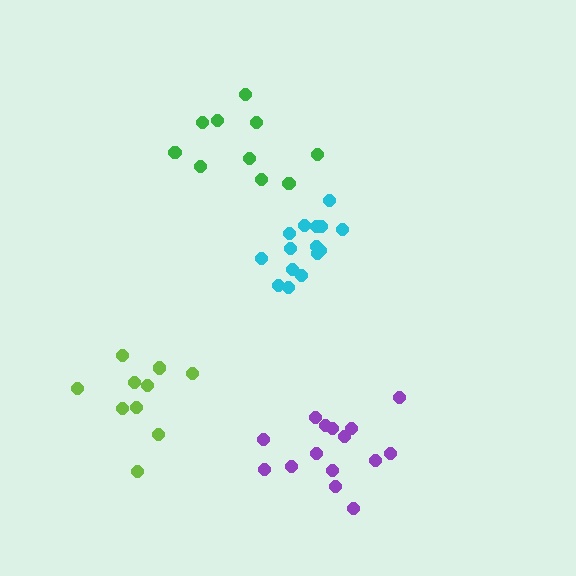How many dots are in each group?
Group 1: 15 dots, Group 2: 15 dots, Group 3: 10 dots, Group 4: 10 dots (50 total).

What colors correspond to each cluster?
The clusters are colored: purple, cyan, green, lime.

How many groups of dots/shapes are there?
There are 4 groups.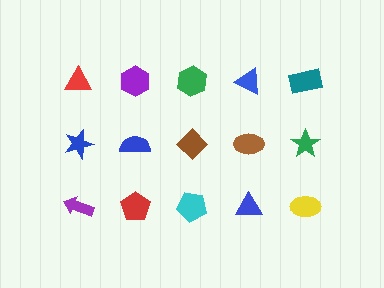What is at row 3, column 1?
A purple arrow.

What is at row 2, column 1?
A blue star.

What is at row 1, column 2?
A purple hexagon.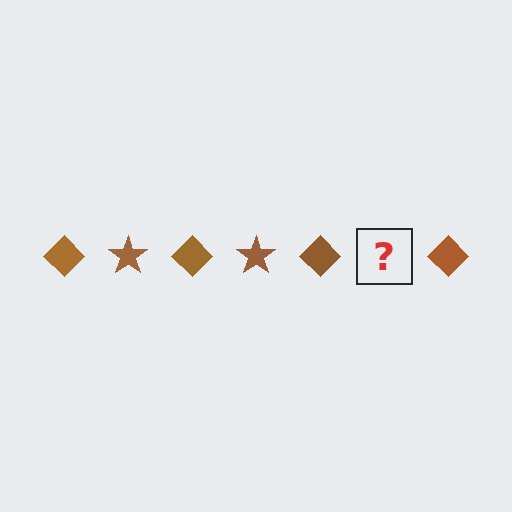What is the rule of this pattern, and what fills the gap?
The rule is that the pattern cycles through diamond, star shapes in brown. The gap should be filled with a brown star.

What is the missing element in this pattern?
The missing element is a brown star.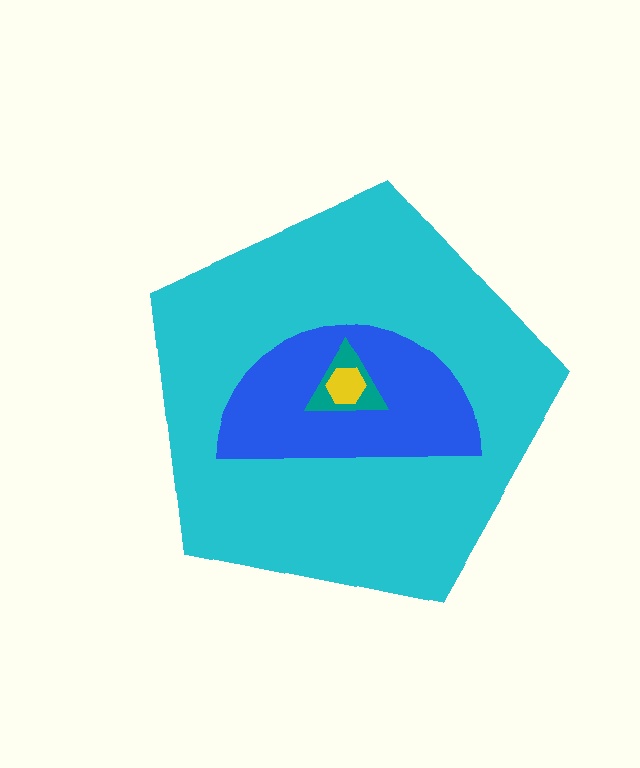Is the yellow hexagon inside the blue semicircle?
Yes.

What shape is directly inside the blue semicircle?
The teal triangle.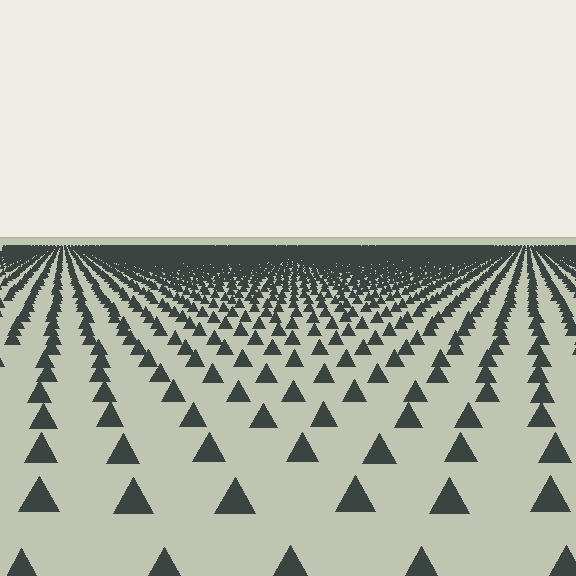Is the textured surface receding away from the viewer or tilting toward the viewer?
The surface is receding away from the viewer. Texture elements get smaller and denser toward the top.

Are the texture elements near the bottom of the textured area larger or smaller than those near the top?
Larger. Near the bottom, elements are closer to the viewer and appear at a bigger on-screen size.